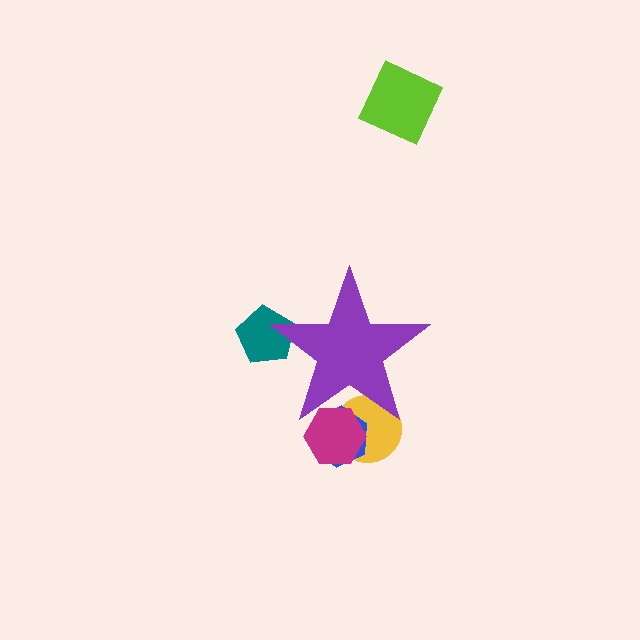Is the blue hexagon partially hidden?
Yes, the blue hexagon is partially hidden behind the purple star.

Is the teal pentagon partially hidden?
Yes, the teal pentagon is partially hidden behind the purple star.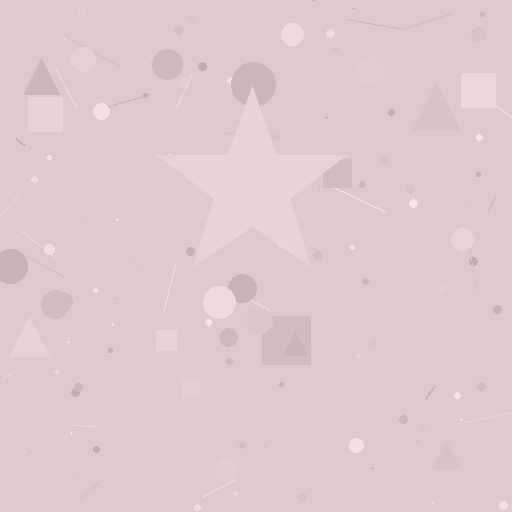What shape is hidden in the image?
A star is hidden in the image.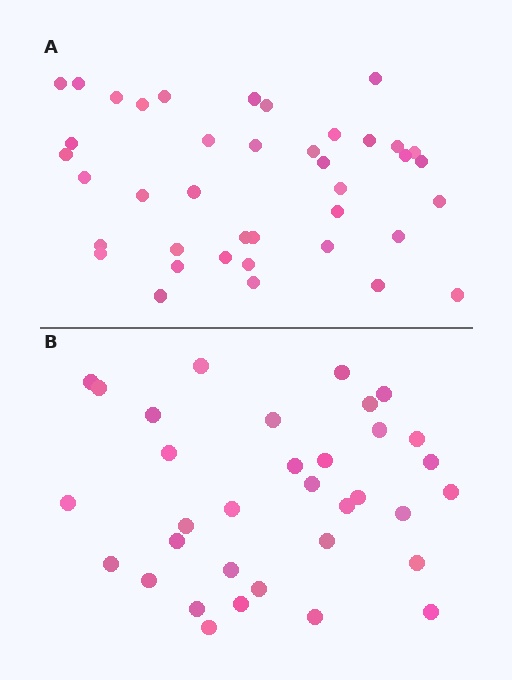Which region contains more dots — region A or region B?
Region A (the top region) has more dots.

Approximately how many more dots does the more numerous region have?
Region A has about 6 more dots than region B.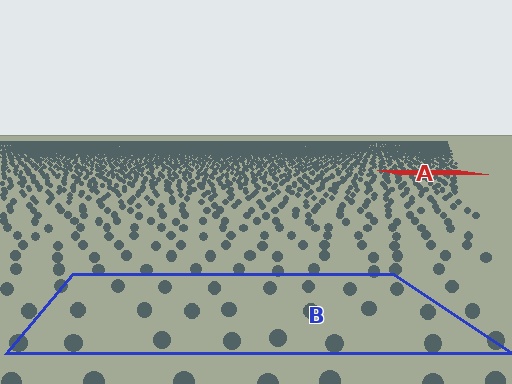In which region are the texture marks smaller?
The texture marks are smaller in region A, because it is farther away.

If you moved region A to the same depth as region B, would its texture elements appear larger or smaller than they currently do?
They would appear larger. At a closer depth, the same texture elements are projected at a bigger on-screen size.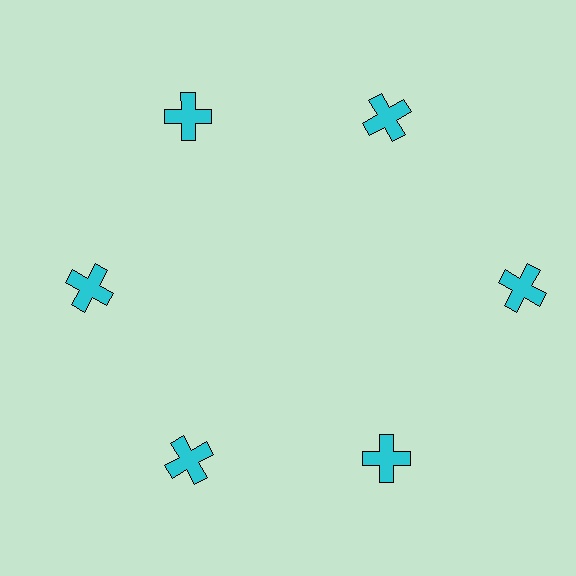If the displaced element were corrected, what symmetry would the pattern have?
It would have 6-fold rotational symmetry — the pattern would map onto itself every 60 degrees.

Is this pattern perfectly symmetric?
No. The 6 cyan crosses are arranged in a ring, but one element near the 3 o'clock position is pushed outward from the center, breaking the 6-fold rotational symmetry.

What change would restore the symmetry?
The symmetry would be restored by moving it inward, back onto the ring so that all 6 crosses sit at equal angles and equal distance from the center.